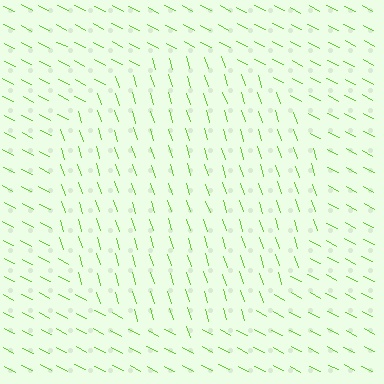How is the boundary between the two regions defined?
The boundary is defined purely by a change in line orientation (approximately 45 degrees difference). All lines are the same color and thickness.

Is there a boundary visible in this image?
Yes, there is a texture boundary formed by a change in line orientation.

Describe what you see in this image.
The image is filled with small lime line segments. A circle region in the image has lines oriented differently from the surrounding lines, creating a visible texture boundary.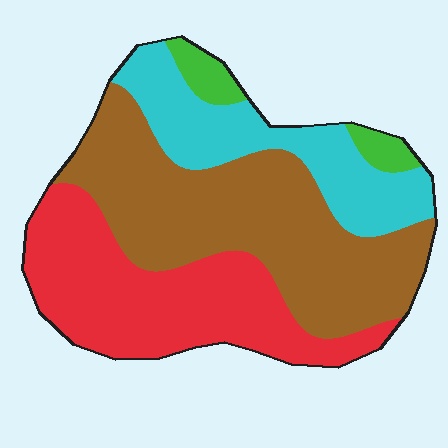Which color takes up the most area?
Brown, at roughly 40%.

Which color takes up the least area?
Green, at roughly 5%.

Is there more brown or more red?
Brown.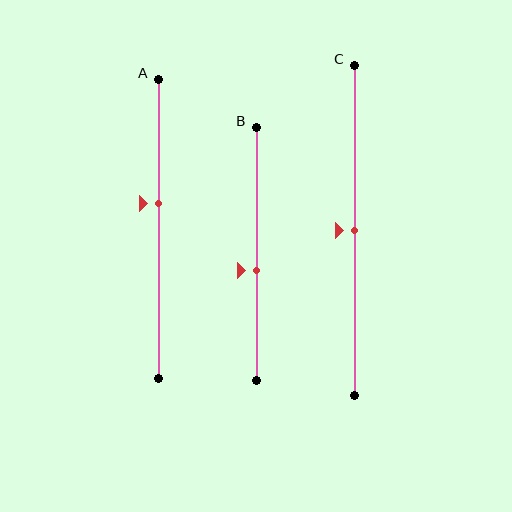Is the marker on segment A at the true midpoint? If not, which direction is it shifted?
No, the marker on segment A is shifted upward by about 9% of the segment length.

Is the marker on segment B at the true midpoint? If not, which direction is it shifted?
No, the marker on segment B is shifted downward by about 7% of the segment length.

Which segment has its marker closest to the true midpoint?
Segment C has its marker closest to the true midpoint.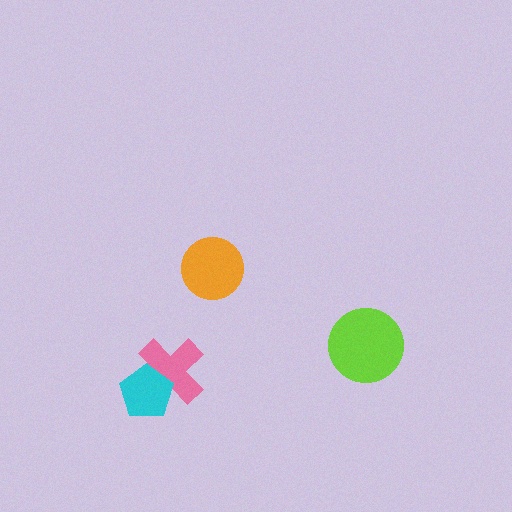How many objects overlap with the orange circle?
0 objects overlap with the orange circle.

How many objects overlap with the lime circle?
0 objects overlap with the lime circle.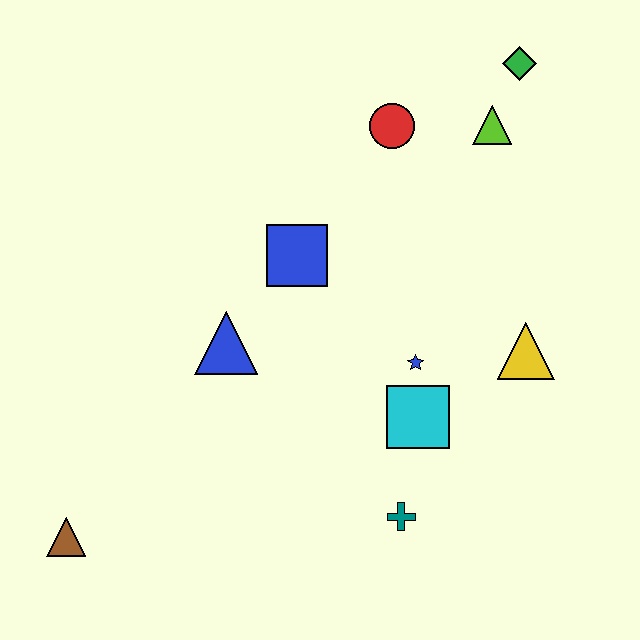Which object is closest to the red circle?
The lime triangle is closest to the red circle.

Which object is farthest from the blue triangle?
The green diamond is farthest from the blue triangle.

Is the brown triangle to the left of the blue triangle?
Yes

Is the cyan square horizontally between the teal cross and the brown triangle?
No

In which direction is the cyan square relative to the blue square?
The cyan square is below the blue square.